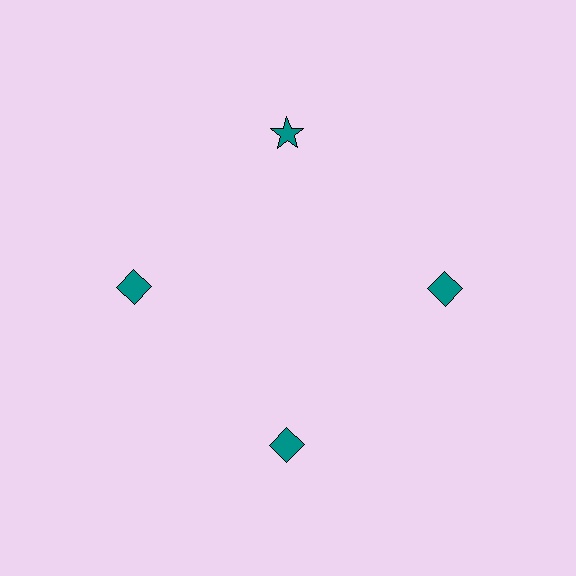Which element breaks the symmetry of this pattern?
The teal star at roughly the 12 o'clock position breaks the symmetry. All other shapes are teal diamonds.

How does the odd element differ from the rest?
It has a different shape: star instead of diamond.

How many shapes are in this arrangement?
There are 4 shapes arranged in a ring pattern.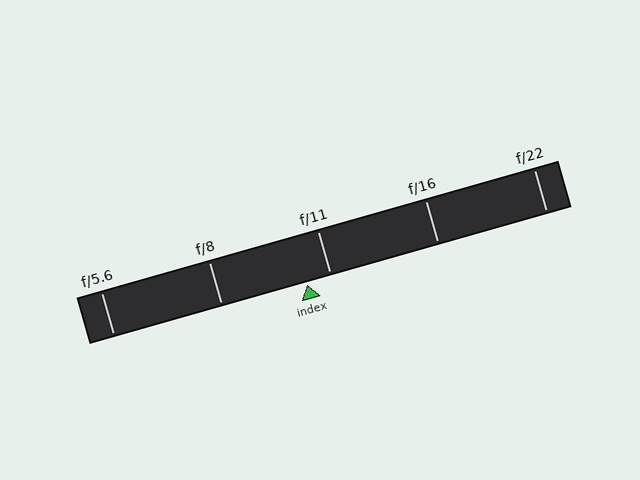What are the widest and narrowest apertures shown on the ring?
The widest aperture shown is f/5.6 and the narrowest is f/22.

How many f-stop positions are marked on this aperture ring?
There are 5 f-stop positions marked.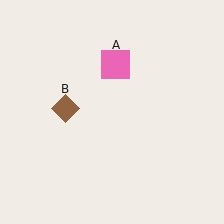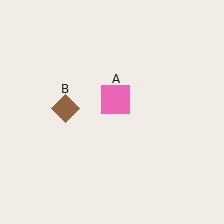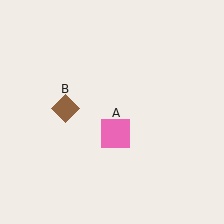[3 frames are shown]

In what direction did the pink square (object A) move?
The pink square (object A) moved down.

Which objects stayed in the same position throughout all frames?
Brown diamond (object B) remained stationary.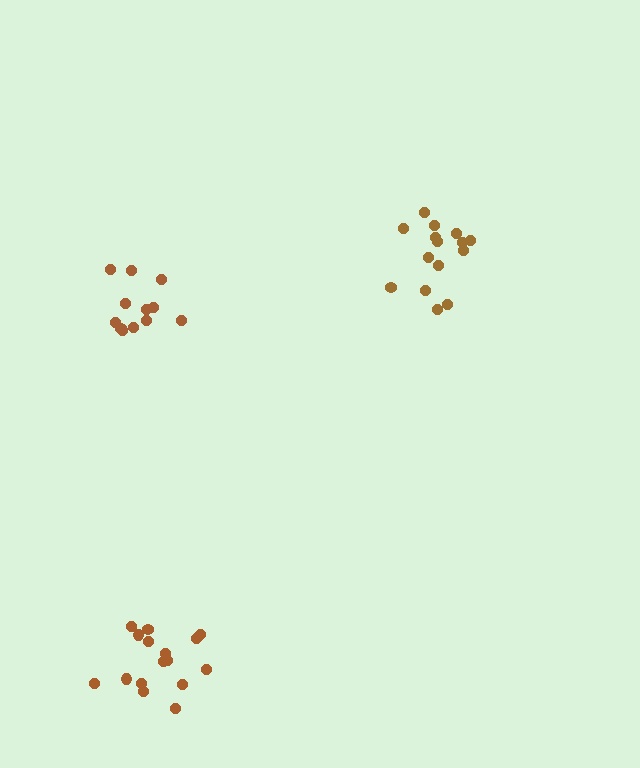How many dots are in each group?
Group 1: 12 dots, Group 2: 16 dots, Group 3: 15 dots (43 total).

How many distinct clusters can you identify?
There are 3 distinct clusters.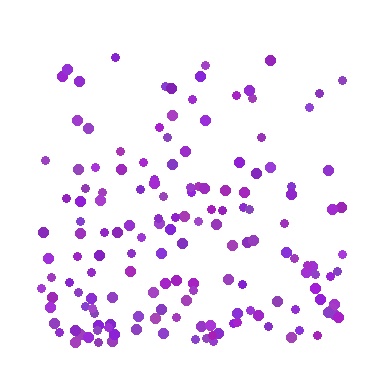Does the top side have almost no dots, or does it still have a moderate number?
Still a moderate number, just noticeably fewer than the bottom.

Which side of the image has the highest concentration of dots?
The bottom.